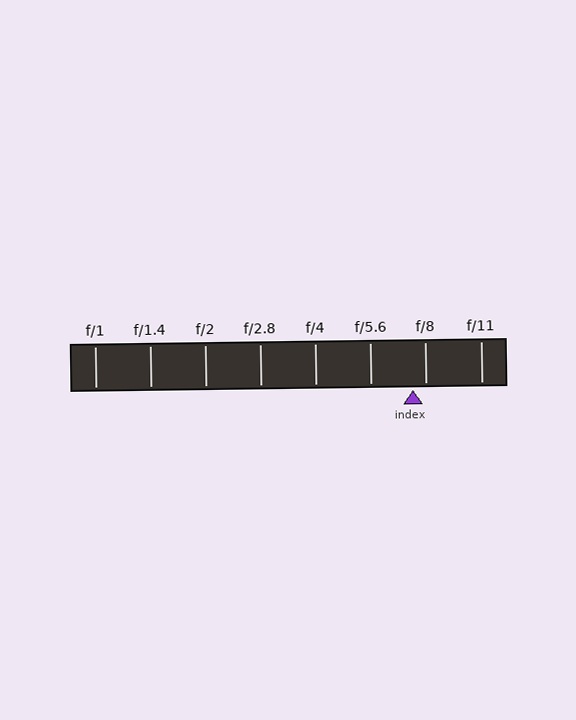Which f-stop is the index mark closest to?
The index mark is closest to f/8.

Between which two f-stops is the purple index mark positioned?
The index mark is between f/5.6 and f/8.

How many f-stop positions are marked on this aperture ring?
There are 8 f-stop positions marked.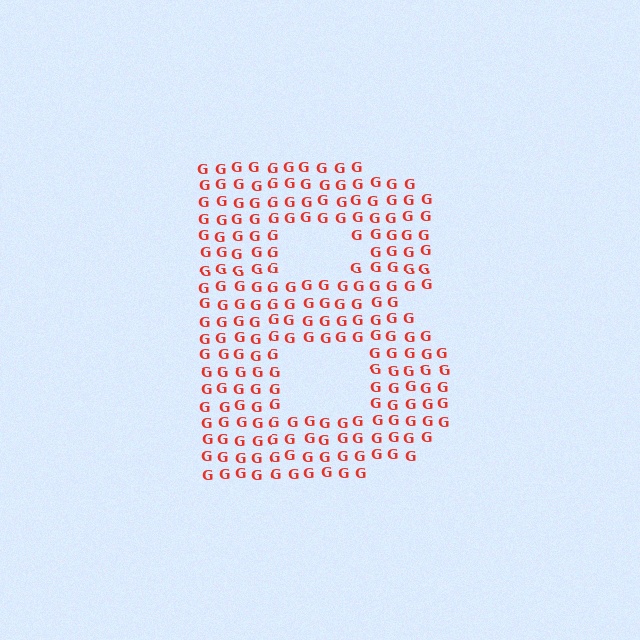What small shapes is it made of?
It is made of small letter G's.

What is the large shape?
The large shape is the letter B.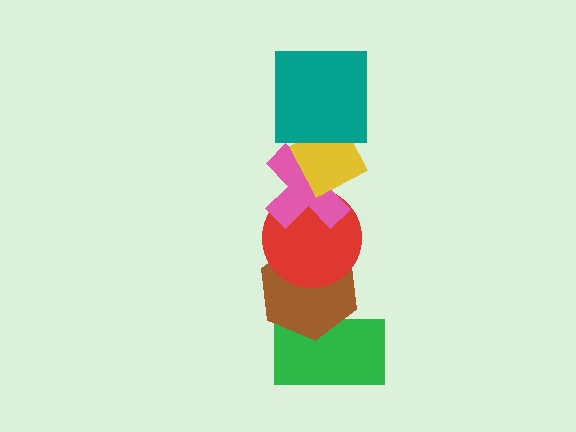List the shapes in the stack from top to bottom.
From top to bottom: the teal square, the yellow diamond, the pink cross, the red circle, the brown hexagon, the green rectangle.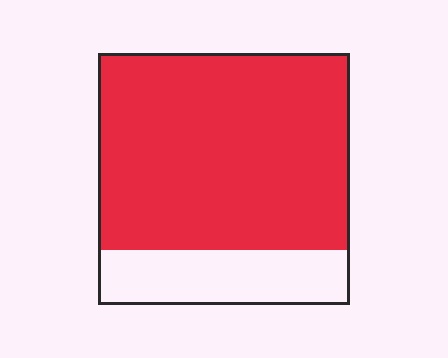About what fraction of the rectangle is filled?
About four fifths (4/5).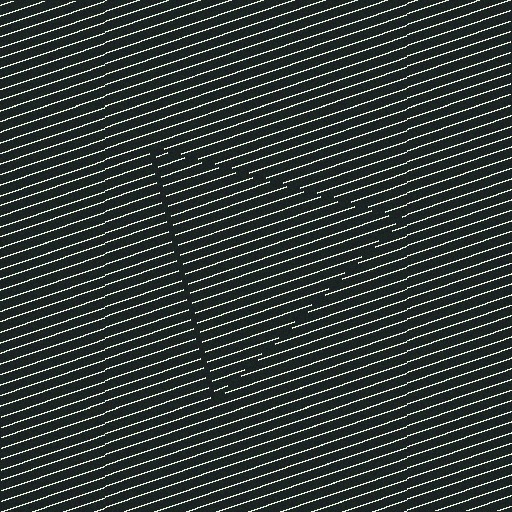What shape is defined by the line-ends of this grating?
An illusory triangle. The interior of the shape contains the same grating, shifted by half a period — the contour is defined by the phase discontinuity where line-ends from the inner and outer gratings abut.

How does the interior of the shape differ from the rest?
The interior of the shape contains the same grating, shifted by half a period — the contour is defined by the phase discontinuity where line-ends from the inner and outer gratings abut.